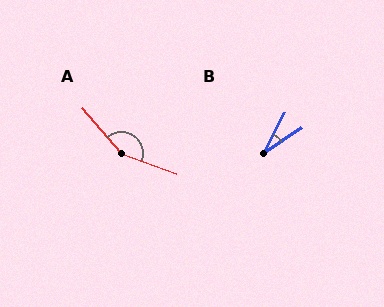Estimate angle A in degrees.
Approximately 151 degrees.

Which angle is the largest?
A, at approximately 151 degrees.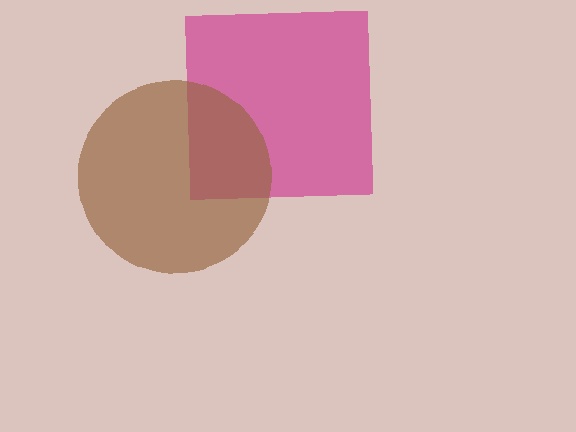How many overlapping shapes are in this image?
There are 2 overlapping shapes in the image.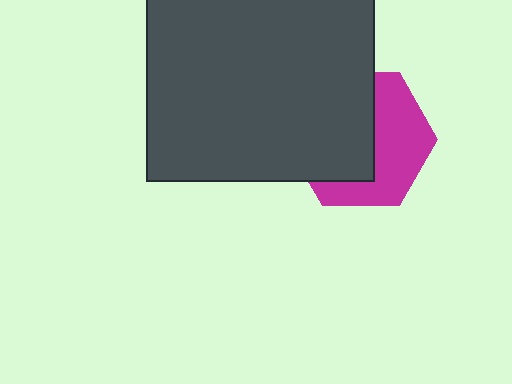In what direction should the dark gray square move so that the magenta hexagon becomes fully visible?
The dark gray square should move left. That is the shortest direction to clear the overlap and leave the magenta hexagon fully visible.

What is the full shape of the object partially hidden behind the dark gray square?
The partially hidden object is a magenta hexagon.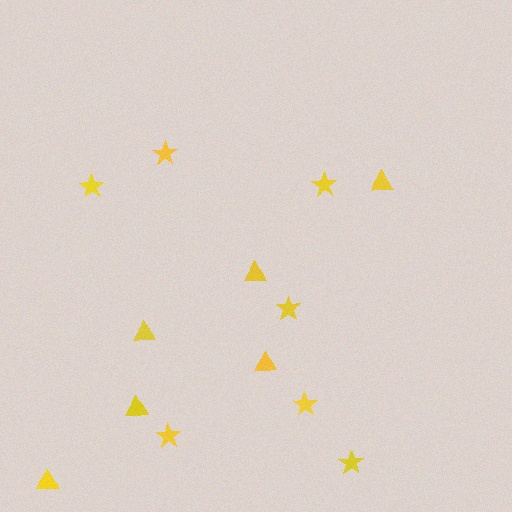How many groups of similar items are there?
There are 2 groups: one group of stars (7) and one group of triangles (6).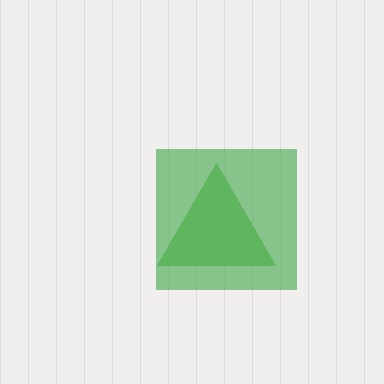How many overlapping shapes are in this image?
There are 2 overlapping shapes in the image.